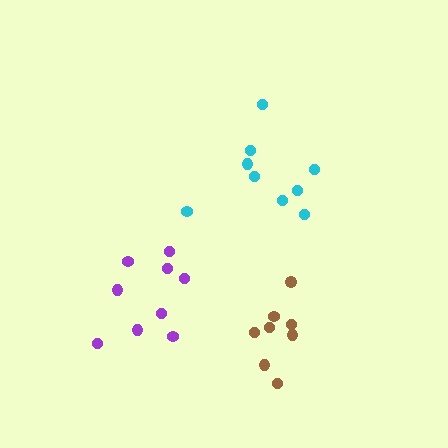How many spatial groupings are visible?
There are 3 spatial groupings.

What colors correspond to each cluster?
The clusters are colored: brown, cyan, purple.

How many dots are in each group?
Group 1: 8 dots, Group 2: 9 dots, Group 3: 9 dots (26 total).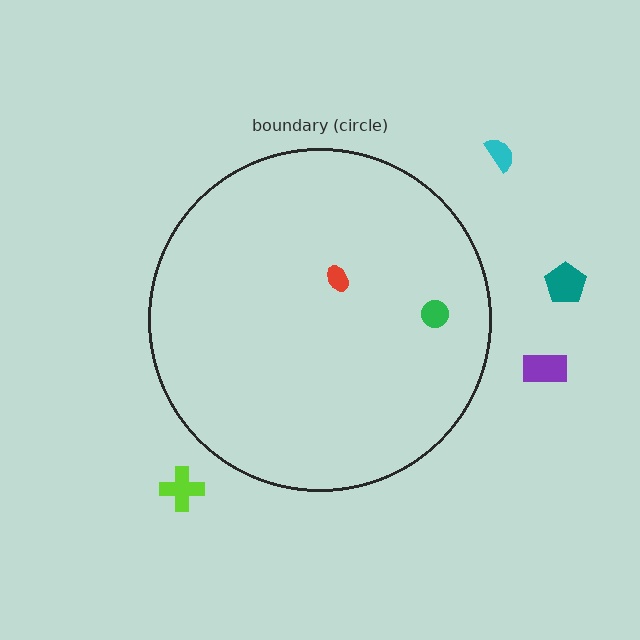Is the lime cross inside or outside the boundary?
Outside.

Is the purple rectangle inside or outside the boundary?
Outside.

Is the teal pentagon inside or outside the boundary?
Outside.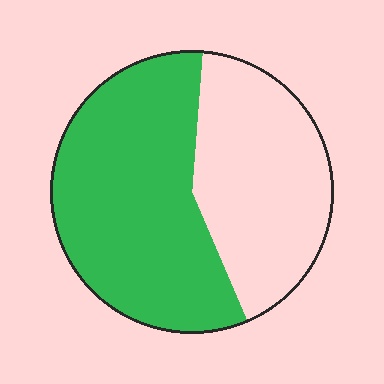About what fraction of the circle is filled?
About three fifths (3/5).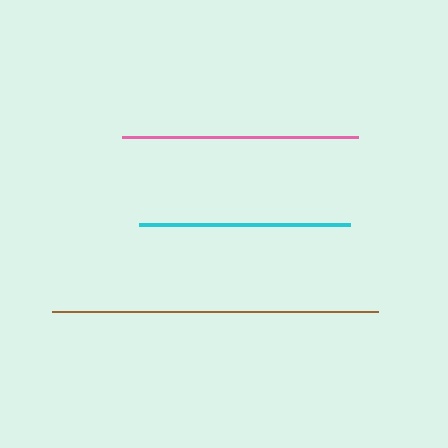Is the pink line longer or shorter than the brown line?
The brown line is longer than the pink line.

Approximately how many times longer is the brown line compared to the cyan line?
The brown line is approximately 1.5 times the length of the cyan line.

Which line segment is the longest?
The brown line is the longest at approximately 326 pixels.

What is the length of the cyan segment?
The cyan segment is approximately 211 pixels long.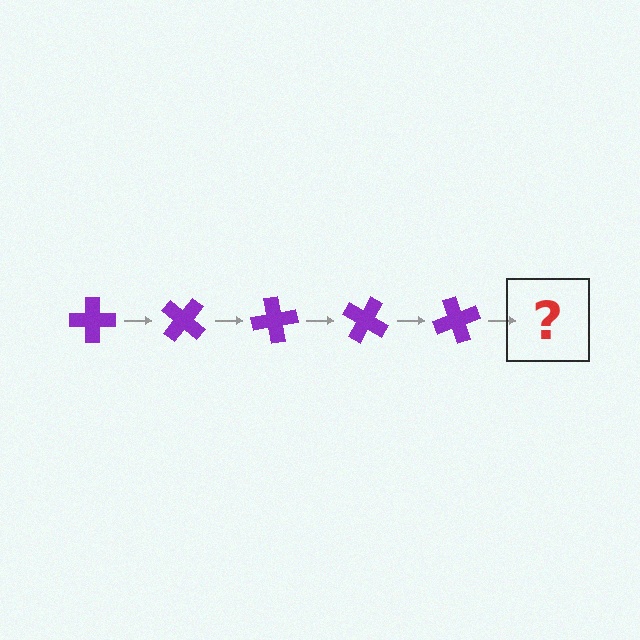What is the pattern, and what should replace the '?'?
The pattern is that the cross rotates 40 degrees each step. The '?' should be a purple cross rotated 200 degrees.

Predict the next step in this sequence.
The next step is a purple cross rotated 200 degrees.